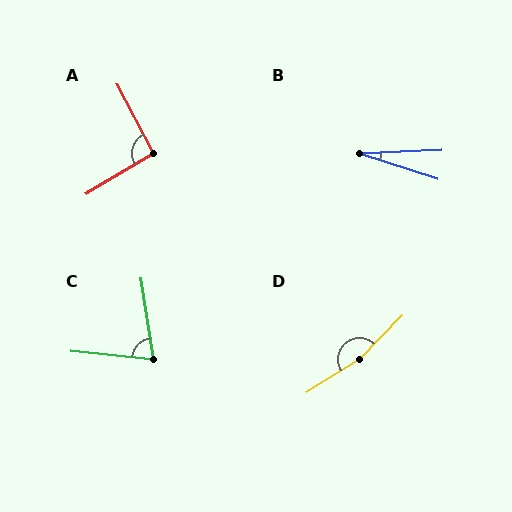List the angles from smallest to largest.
B (20°), C (75°), A (94°), D (167°).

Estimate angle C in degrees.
Approximately 75 degrees.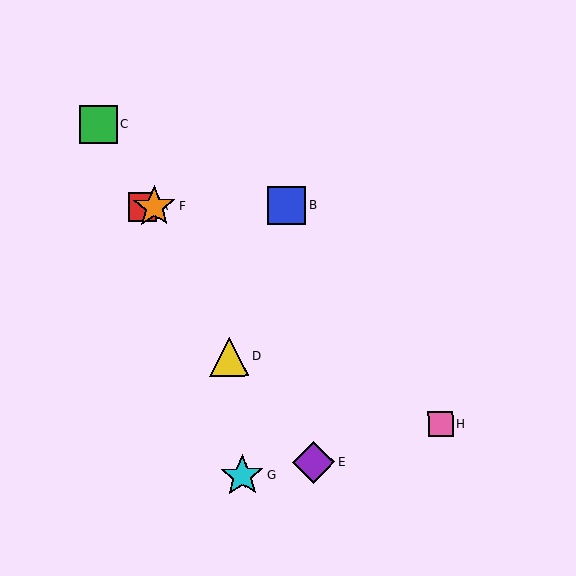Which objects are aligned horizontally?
Objects A, B, F are aligned horizontally.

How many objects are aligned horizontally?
3 objects (A, B, F) are aligned horizontally.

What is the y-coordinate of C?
Object C is at y≈125.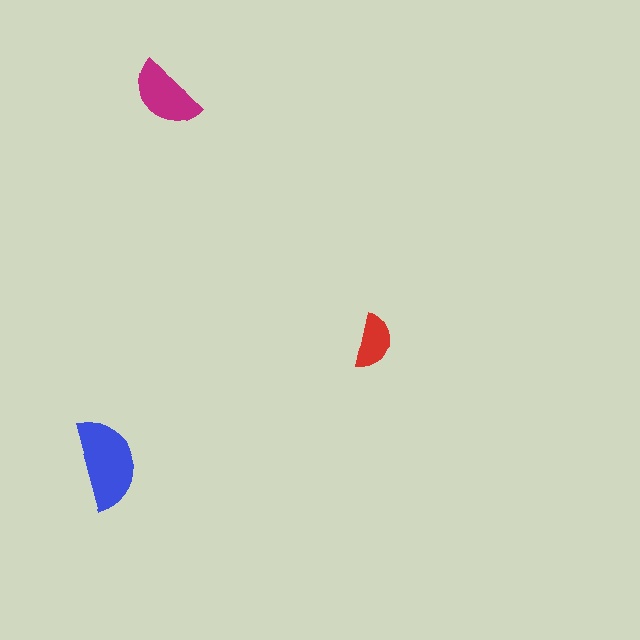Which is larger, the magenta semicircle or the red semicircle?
The magenta one.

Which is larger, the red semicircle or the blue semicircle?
The blue one.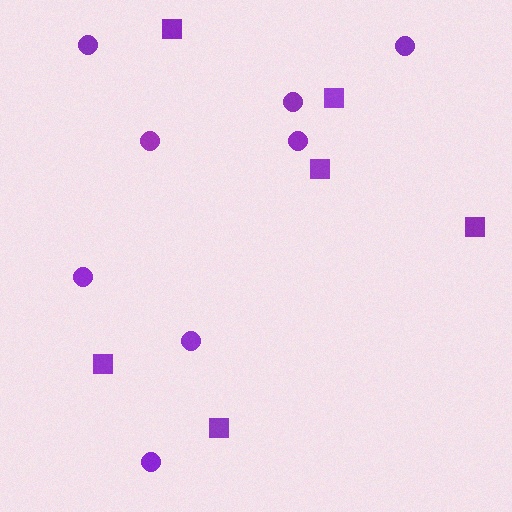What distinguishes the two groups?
There are 2 groups: one group of squares (6) and one group of circles (8).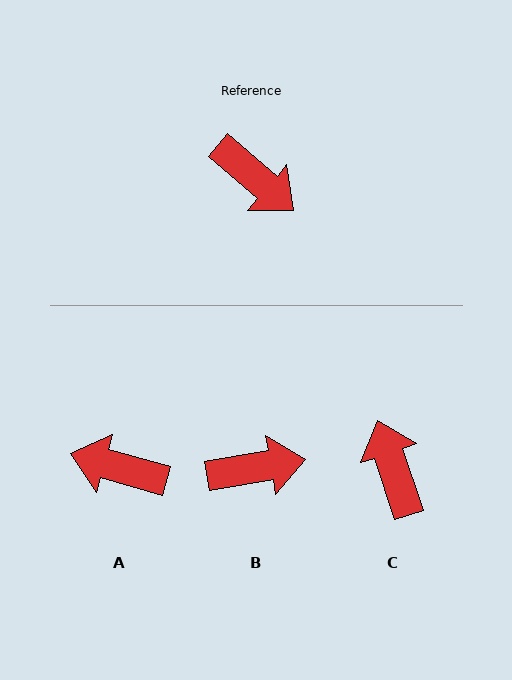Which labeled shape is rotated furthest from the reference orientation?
A, about 155 degrees away.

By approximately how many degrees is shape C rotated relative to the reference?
Approximately 149 degrees counter-clockwise.